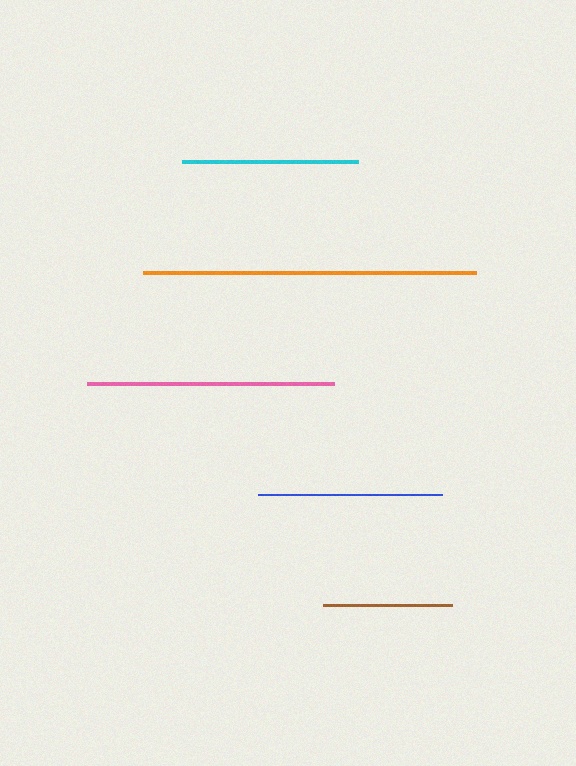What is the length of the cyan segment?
The cyan segment is approximately 177 pixels long.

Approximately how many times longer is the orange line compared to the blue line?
The orange line is approximately 1.8 times the length of the blue line.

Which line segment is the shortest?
The brown line is the shortest at approximately 129 pixels.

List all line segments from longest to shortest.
From longest to shortest: orange, pink, blue, cyan, brown.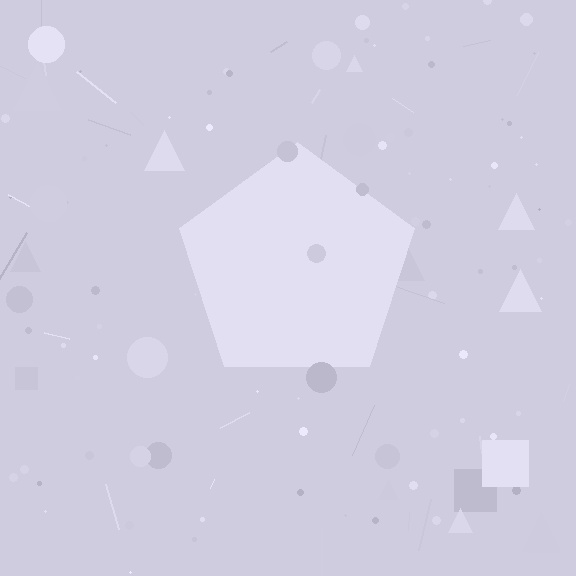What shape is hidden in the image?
A pentagon is hidden in the image.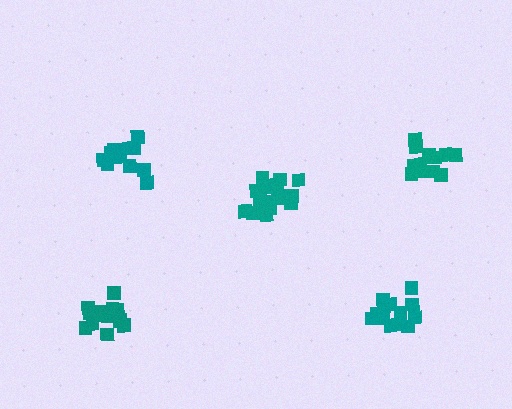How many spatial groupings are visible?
There are 5 spatial groupings.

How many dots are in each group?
Group 1: 13 dots, Group 2: 19 dots, Group 3: 14 dots, Group 4: 13 dots, Group 5: 13 dots (72 total).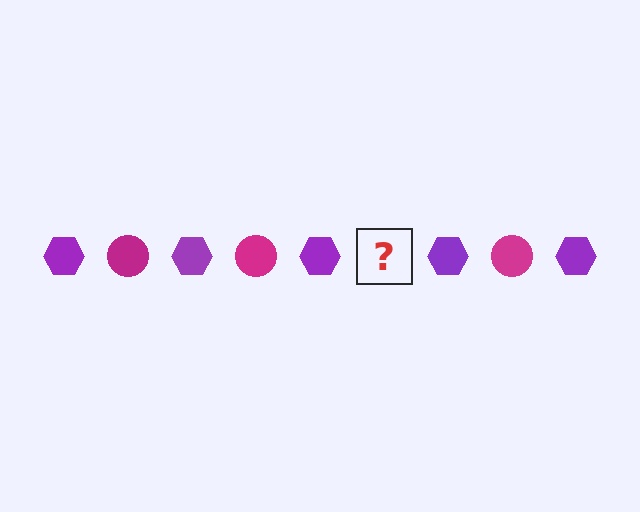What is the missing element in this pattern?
The missing element is a magenta circle.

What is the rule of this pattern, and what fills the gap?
The rule is that the pattern alternates between purple hexagon and magenta circle. The gap should be filled with a magenta circle.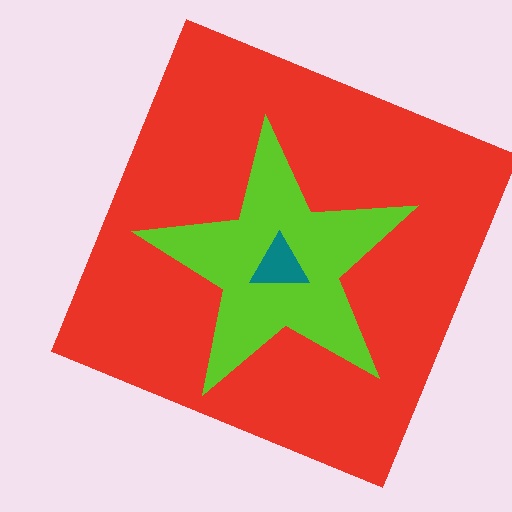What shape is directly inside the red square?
The lime star.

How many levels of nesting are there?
3.